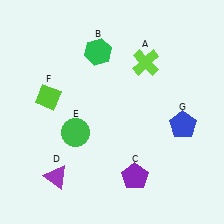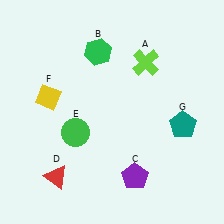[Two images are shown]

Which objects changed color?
D changed from purple to red. F changed from lime to yellow. G changed from blue to teal.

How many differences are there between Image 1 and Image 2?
There are 3 differences between the two images.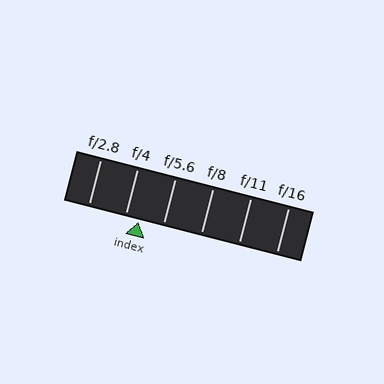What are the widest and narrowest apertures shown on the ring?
The widest aperture shown is f/2.8 and the narrowest is f/16.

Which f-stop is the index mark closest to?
The index mark is closest to f/4.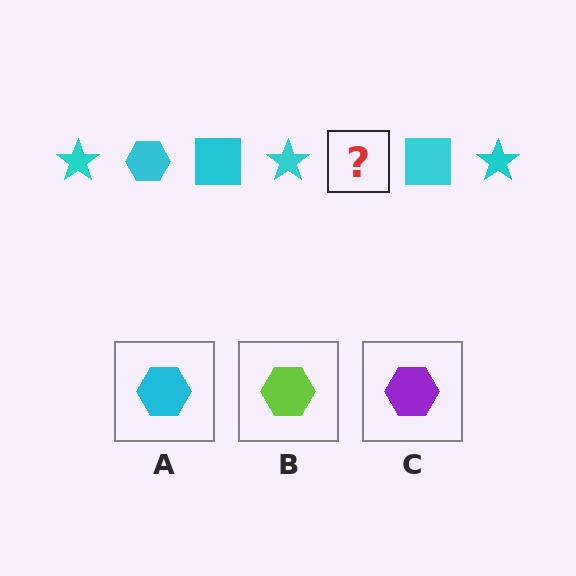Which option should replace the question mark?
Option A.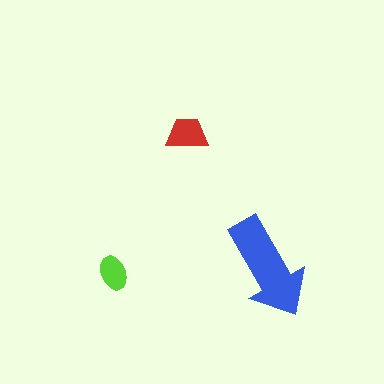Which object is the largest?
The blue arrow.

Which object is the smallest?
The lime ellipse.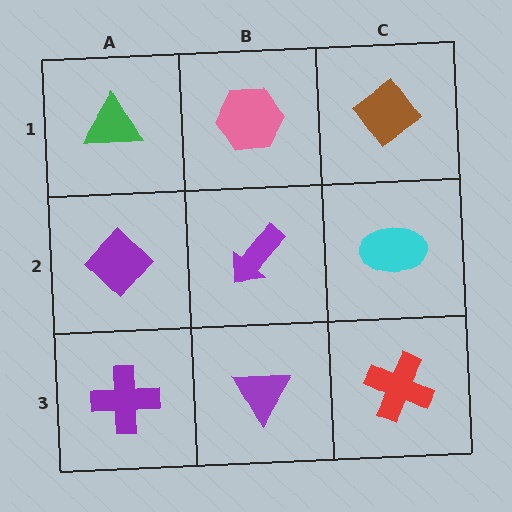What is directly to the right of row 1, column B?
A brown diamond.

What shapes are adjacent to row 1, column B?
A purple arrow (row 2, column B), a green triangle (row 1, column A), a brown diamond (row 1, column C).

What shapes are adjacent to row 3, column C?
A cyan ellipse (row 2, column C), a purple triangle (row 3, column B).